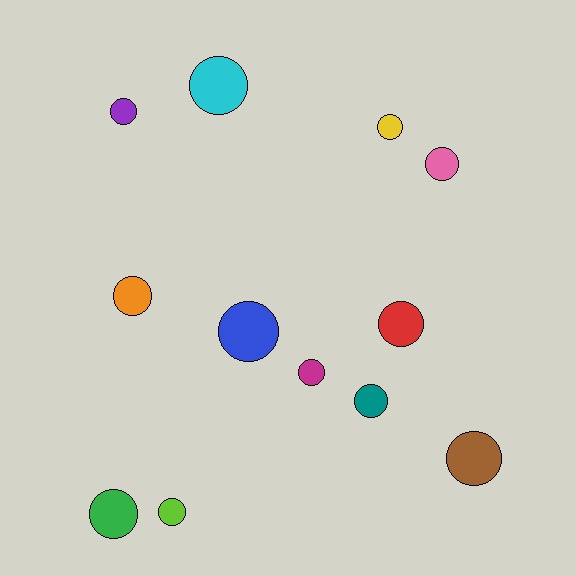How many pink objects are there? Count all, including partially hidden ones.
There is 1 pink object.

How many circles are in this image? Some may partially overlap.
There are 12 circles.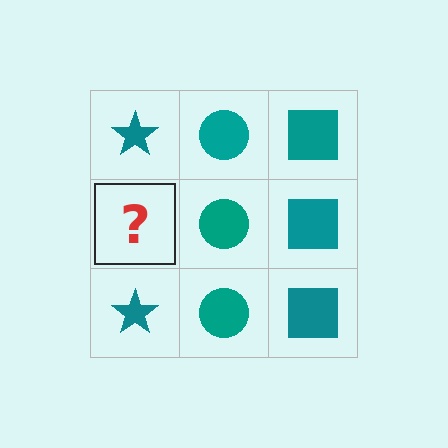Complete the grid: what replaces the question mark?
The question mark should be replaced with a teal star.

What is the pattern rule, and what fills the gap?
The rule is that each column has a consistent shape. The gap should be filled with a teal star.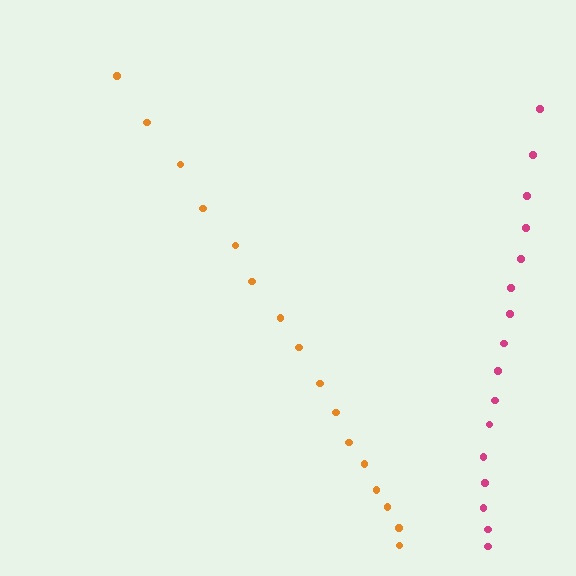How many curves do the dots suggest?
There are 2 distinct paths.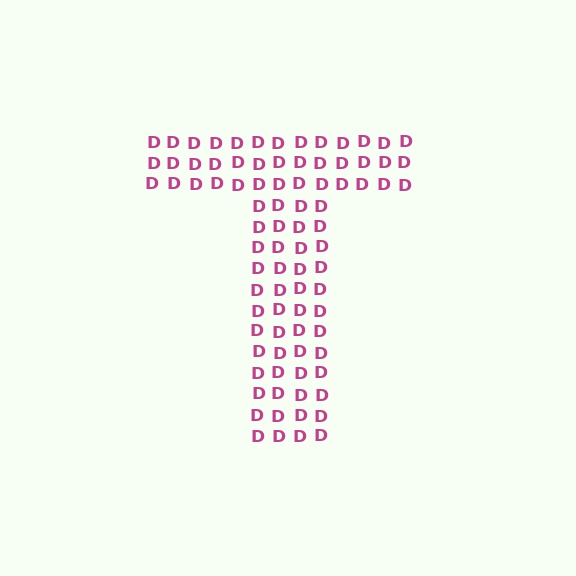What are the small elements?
The small elements are letter D's.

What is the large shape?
The large shape is the letter T.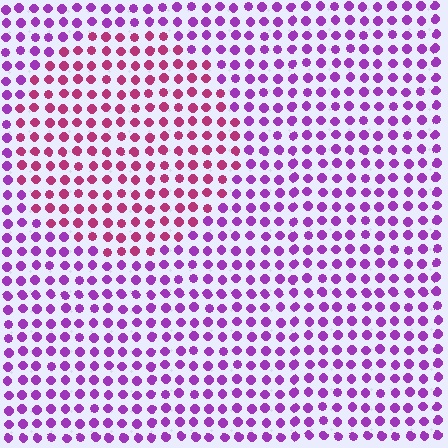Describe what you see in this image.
The image is filled with small purple elements in a uniform arrangement. A circle-shaped region is visible where the elements are tinted to a slightly different hue, forming a subtle color boundary.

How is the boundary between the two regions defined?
The boundary is defined purely by a slight shift in hue (about 40 degrees). Spacing, size, and orientation are identical on both sides.